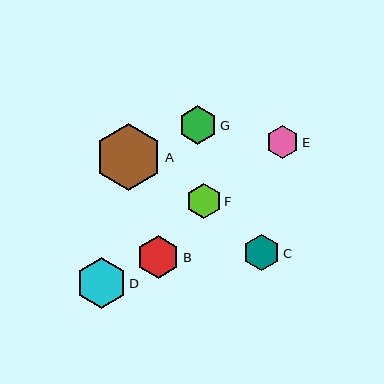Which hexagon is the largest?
Hexagon A is the largest with a size of approximately 66 pixels.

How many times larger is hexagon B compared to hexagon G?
Hexagon B is approximately 1.1 times the size of hexagon G.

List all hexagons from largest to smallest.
From largest to smallest: A, D, B, G, C, F, E.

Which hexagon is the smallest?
Hexagon E is the smallest with a size of approximately 32 pixels.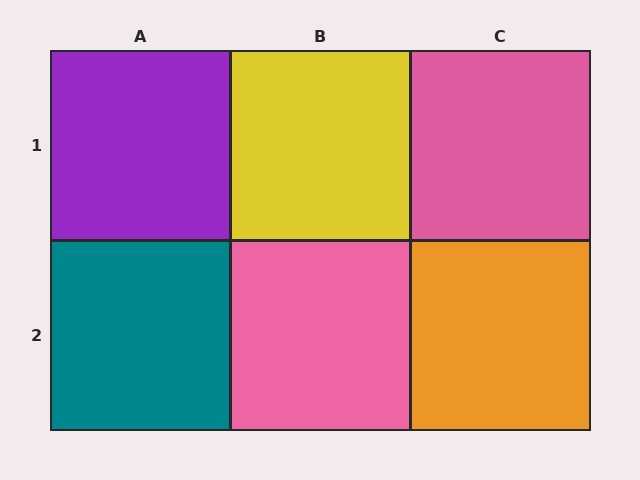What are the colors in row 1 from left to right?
Purple, yellow, pink.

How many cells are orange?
1 cell is orange.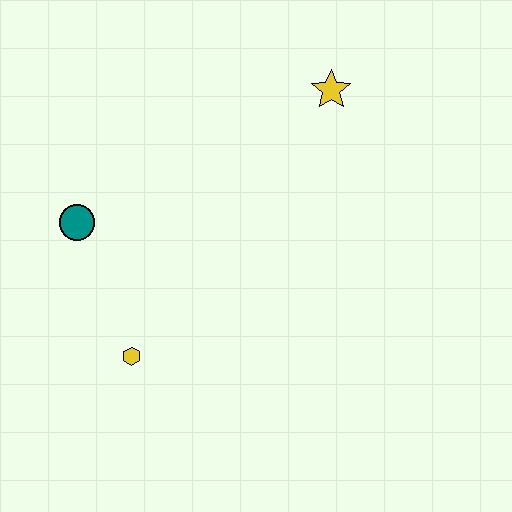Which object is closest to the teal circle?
The yellow hexagon is closest to the teal circle.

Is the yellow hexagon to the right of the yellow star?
No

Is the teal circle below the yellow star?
Yes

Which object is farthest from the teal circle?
The yellow star is farthest from the teal circle.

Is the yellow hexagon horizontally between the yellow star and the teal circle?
Yes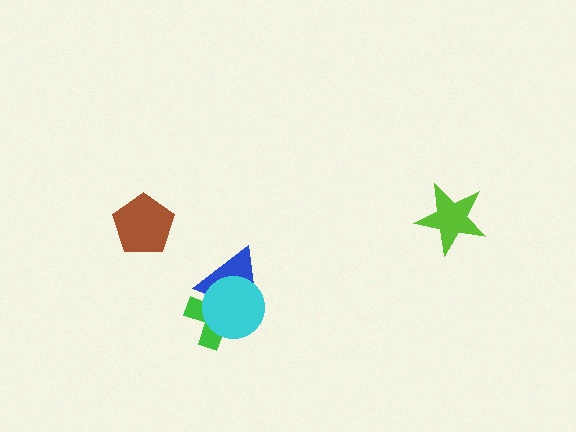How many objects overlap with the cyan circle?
2 objects overlap with the cyan circle.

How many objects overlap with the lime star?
0 objects overlap with the lime star.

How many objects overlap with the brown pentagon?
0 objects overlap with the brown pentagon.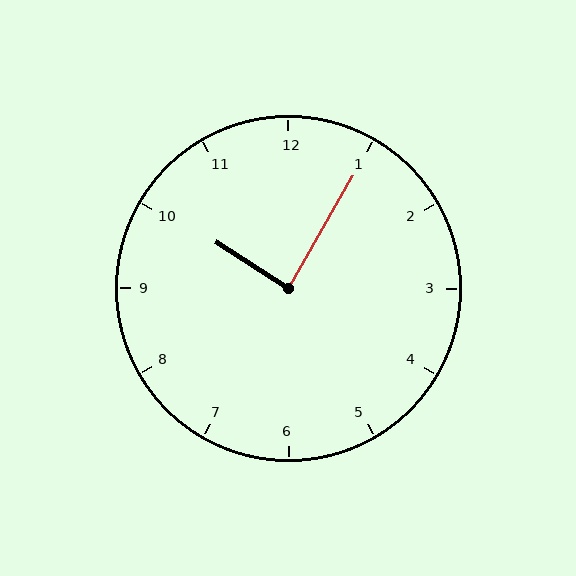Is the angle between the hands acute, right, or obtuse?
It is right.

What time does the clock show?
10:05.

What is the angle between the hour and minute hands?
Approximately 88 degrees.